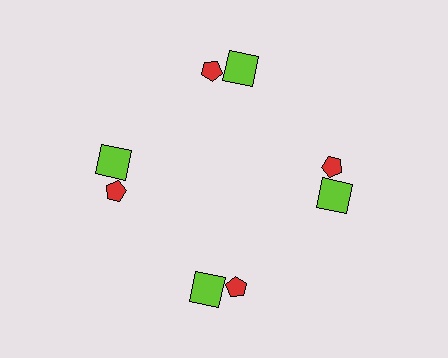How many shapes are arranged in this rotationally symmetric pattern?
There are 8 shapes, arranged in 4 groups of 2.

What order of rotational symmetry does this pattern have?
This pattern has 4-fold rotational symmetry.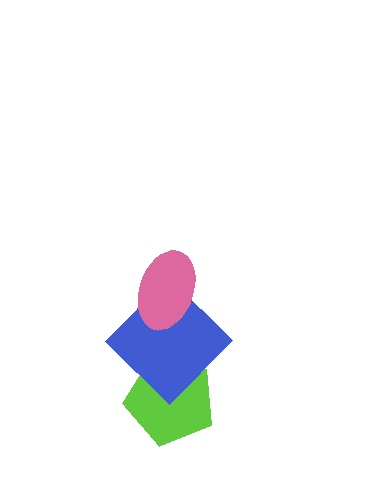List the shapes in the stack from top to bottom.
From top to bottom: the pink ellipse, the blue diamond, the lime pentagon.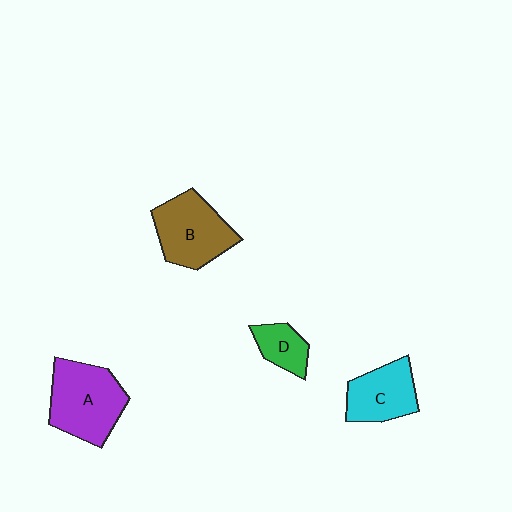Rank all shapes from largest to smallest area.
From largest to smallest: A (purple), B (brown), C (cyan), D (green).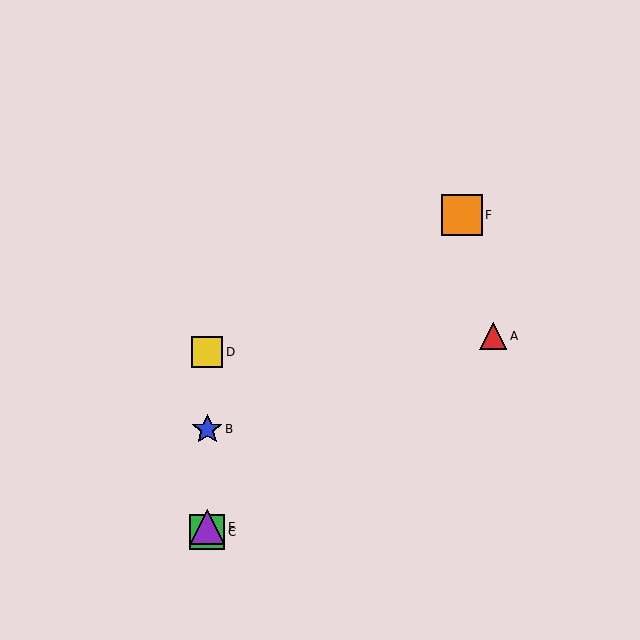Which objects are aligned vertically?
Objects B, C, D, E are aligned vertically.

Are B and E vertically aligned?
Yes, both are at x≈207.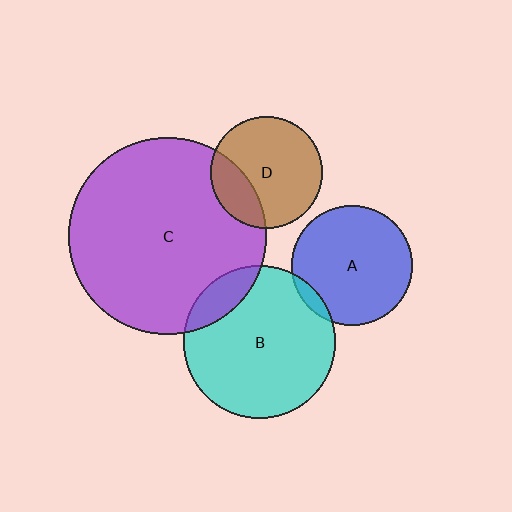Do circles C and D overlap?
Yes.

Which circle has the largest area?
Circle C (purple).